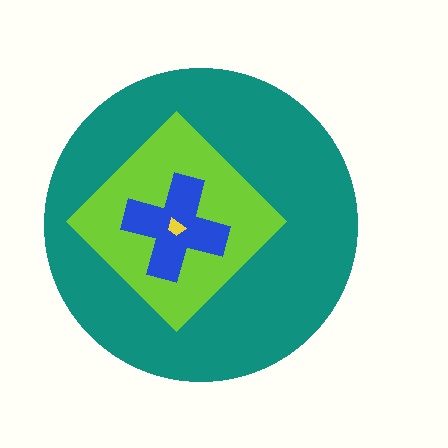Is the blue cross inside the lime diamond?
Yes.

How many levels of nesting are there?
4.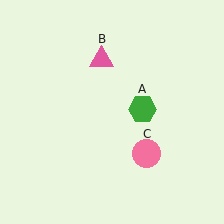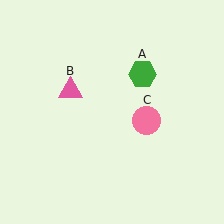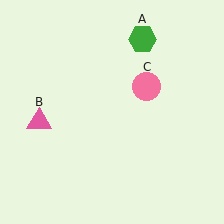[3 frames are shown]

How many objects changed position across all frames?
3 objects changed position: green hexagon (object A), pink triangle (object B), pink circle (object C).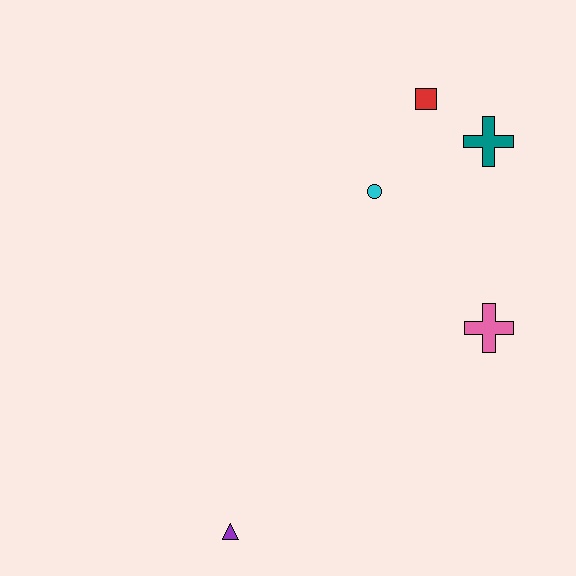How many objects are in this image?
There are 5 objects.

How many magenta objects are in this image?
There are no magenta objects.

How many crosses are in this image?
There are 2 crosses.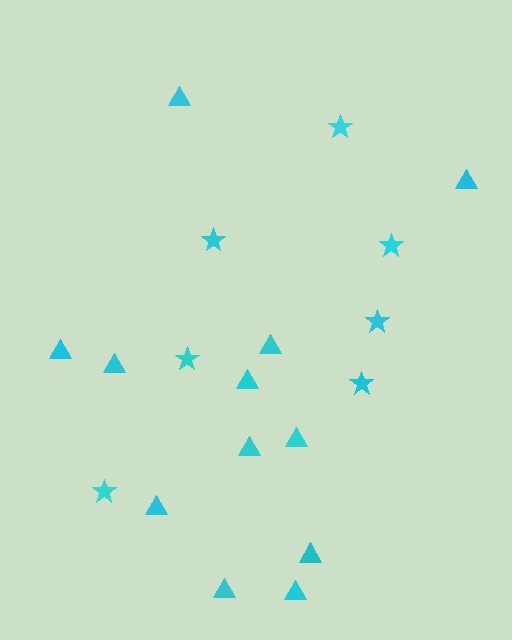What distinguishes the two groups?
There are 2 groups: one group of triangles (12) and one group of stars (7).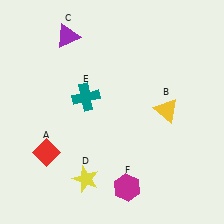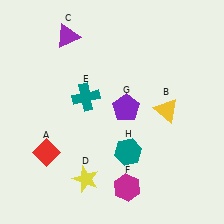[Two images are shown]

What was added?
A purple pentagon (G), a teal hexagon (H) were added in Image 2.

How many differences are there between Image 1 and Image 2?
There are 2 differences between the two images.